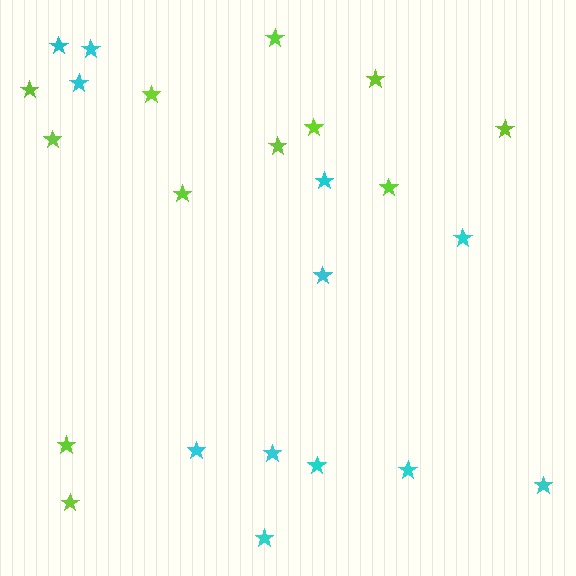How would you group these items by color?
There are 2 groups: one group of lime stars (12) and one group of cyan stars (12).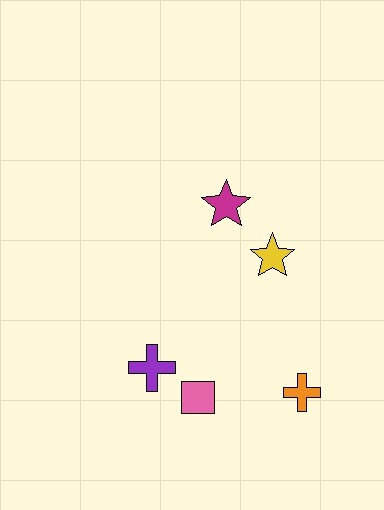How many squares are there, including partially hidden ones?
There is 1 square.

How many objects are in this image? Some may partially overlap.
There are 5 objects.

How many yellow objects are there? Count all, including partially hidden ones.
There is 1 yellow object.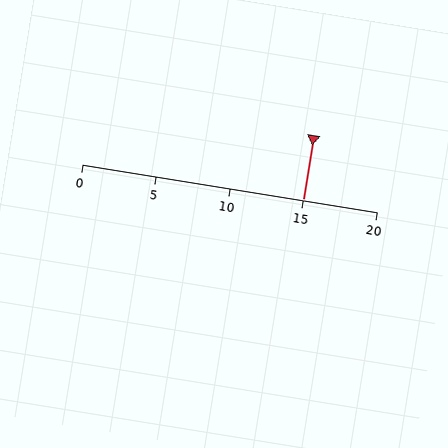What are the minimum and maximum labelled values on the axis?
The axis runs from 0 to 20.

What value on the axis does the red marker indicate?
The marker indicates approximately 15.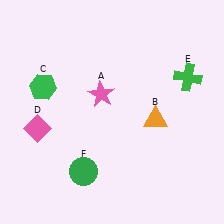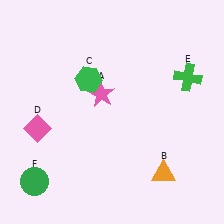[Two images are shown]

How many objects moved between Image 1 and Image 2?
3 objects moved between the two images.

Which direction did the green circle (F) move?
The green circle (F) moved left.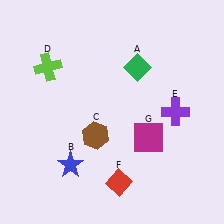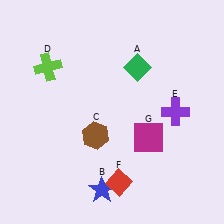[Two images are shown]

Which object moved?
The blue star (B) moved right.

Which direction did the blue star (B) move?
The blue star (B) moved right.